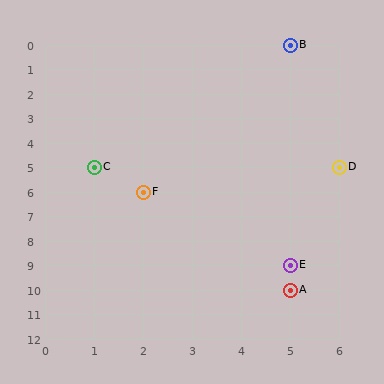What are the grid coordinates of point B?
Point B is at grid coordinates (5, 0).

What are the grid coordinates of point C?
Point C is at grid coordinates (1, 5).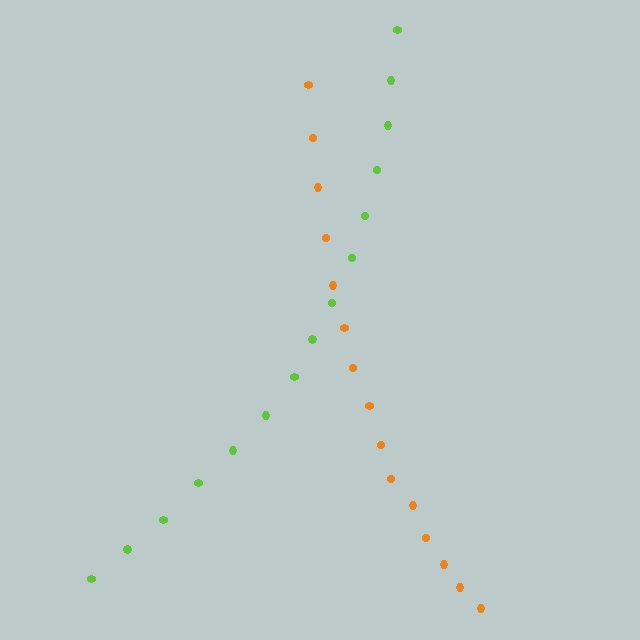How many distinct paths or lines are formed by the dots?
There are 2 distinct paths.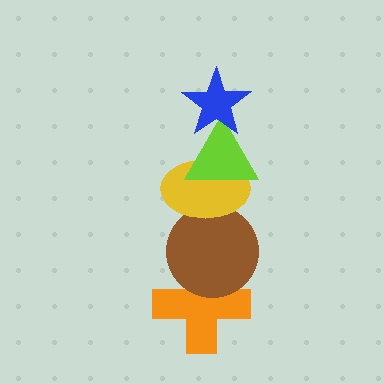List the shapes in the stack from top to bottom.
From top to bottom: the blue star, the lime triangle, the yellow ellipse, the brown circle, the orange cross.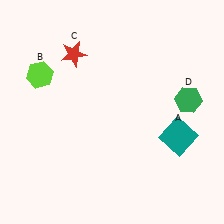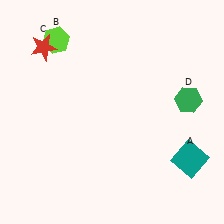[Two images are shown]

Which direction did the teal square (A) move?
The teal square (A) moved down.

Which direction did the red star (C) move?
The red star (C) moved left.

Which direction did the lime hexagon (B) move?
The lime hexagon (B) moved up.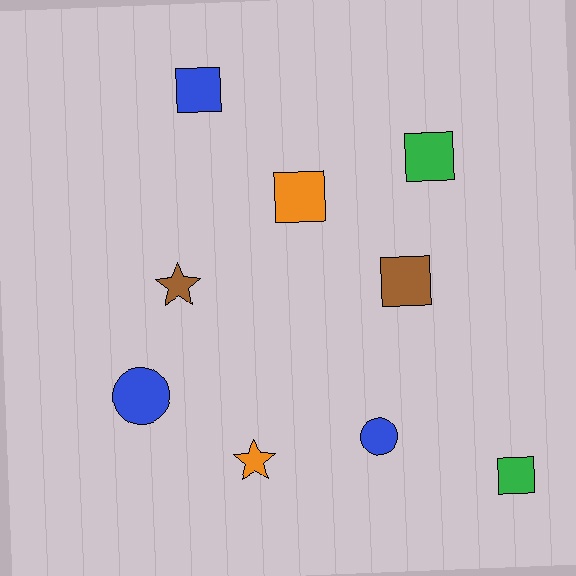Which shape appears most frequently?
Square, with 5 objects.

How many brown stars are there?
There is 1 brown star.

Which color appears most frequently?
Blue, with 3 objects.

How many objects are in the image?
There are 9 objects.